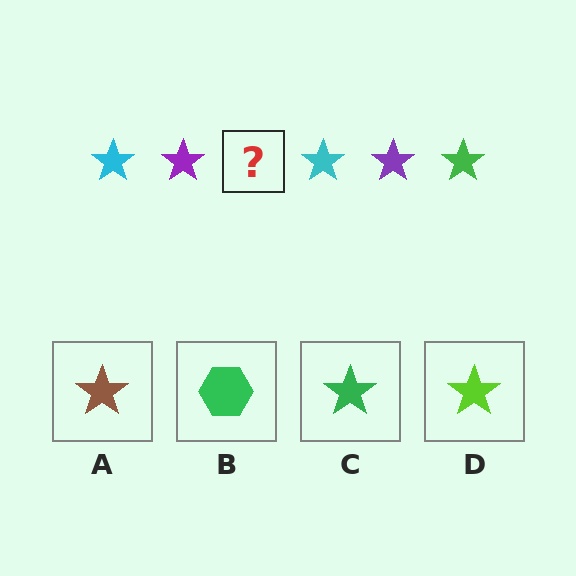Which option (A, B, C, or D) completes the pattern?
C.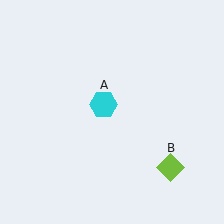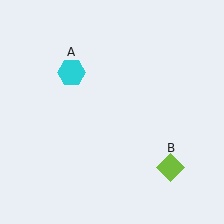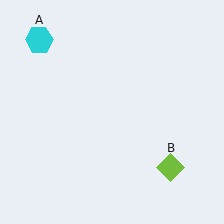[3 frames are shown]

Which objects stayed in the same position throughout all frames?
Lime diamond (object B) remained stationary.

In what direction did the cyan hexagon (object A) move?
The cyan hexagon (object A) moved up and to the left.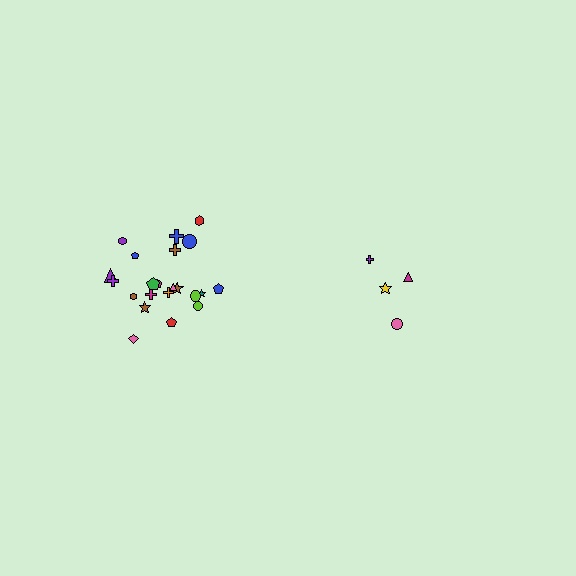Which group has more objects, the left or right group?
The left group.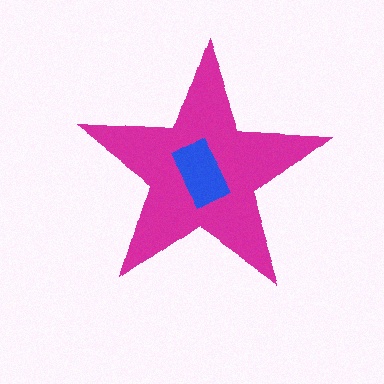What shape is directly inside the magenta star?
The blue rectangle.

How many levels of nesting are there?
2.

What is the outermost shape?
The magenta star.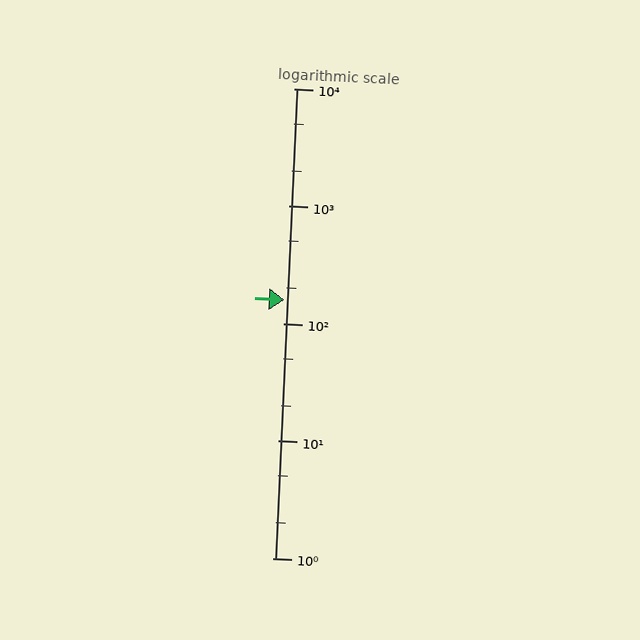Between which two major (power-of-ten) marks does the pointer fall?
The pointer is between 100 and 1000.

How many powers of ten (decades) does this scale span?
The scale spans 4 decades, from 1 to 10000.